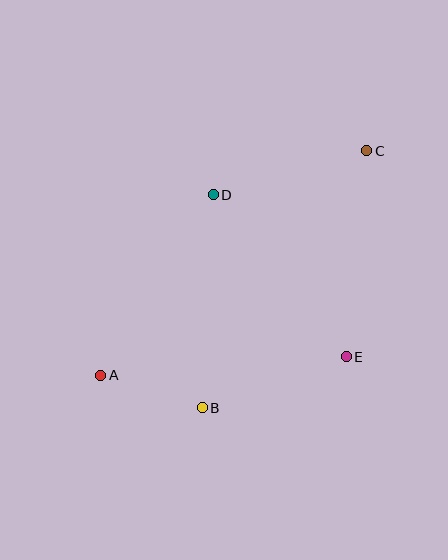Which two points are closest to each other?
Points A and B are closest to each other.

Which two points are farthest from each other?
Points A and C are farthest from each other.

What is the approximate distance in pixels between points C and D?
The distance between C and D is approximately 160 pixels.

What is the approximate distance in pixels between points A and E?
The distance between A and E is approximately 246 pixels.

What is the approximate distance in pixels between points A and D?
The distance between A and D is approximately 213 pixels.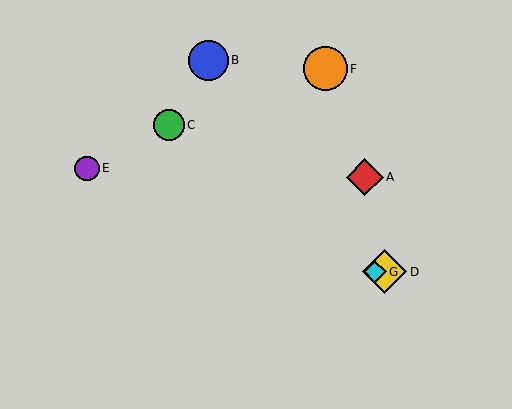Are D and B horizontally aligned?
No, D is at y≈272 and B is at y≈60.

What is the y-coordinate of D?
Object D is at y≈272.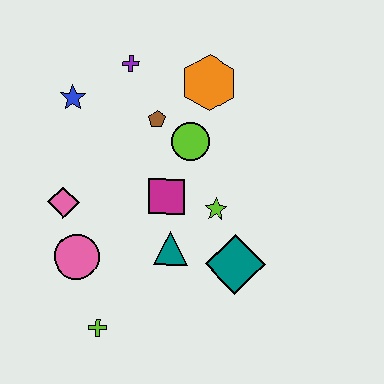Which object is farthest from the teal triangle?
The purple cross is farthest from the teal triangle.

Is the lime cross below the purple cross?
Yes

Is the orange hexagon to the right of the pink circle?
Yes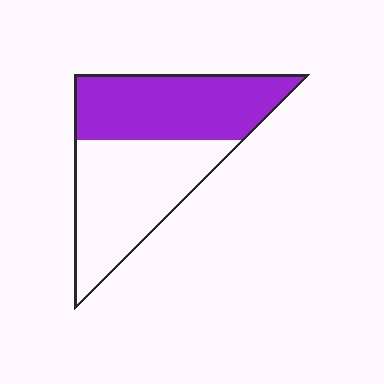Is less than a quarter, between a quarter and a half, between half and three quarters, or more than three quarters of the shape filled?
Between a quarter and a half.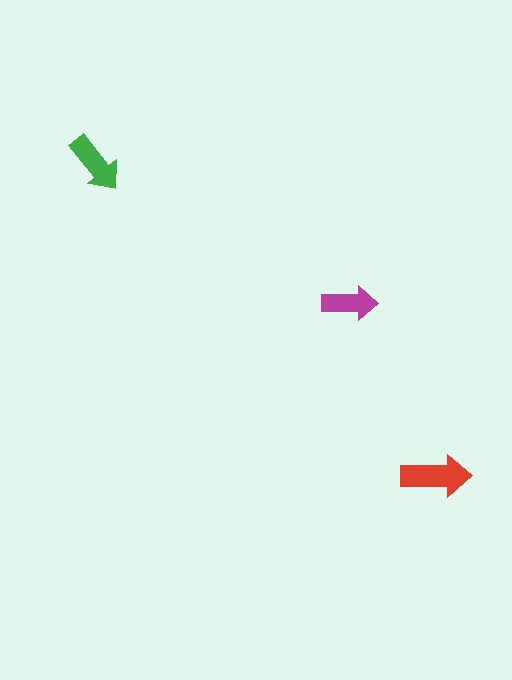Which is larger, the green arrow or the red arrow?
The red one.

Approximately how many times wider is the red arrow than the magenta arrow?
About 1.5 times wider.